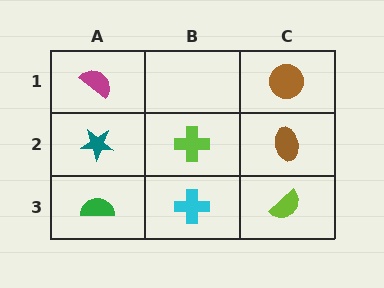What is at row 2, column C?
A brown ellipse.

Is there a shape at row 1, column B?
No, that cell is empty.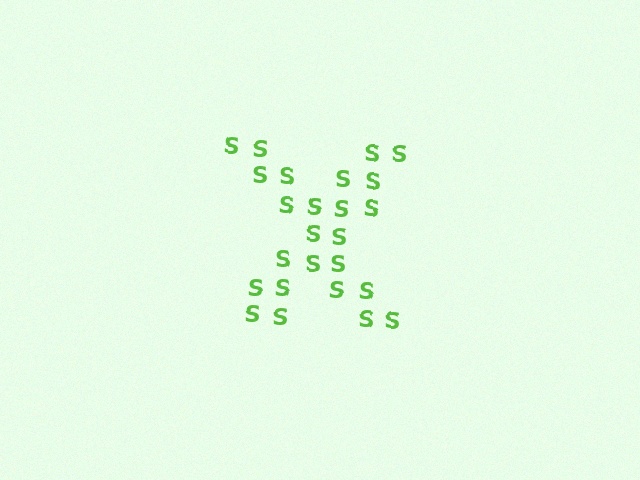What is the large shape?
The large shape is the letter X.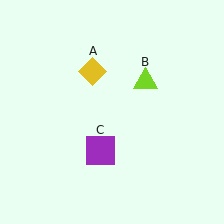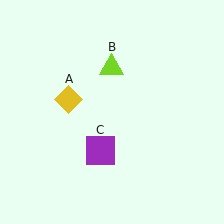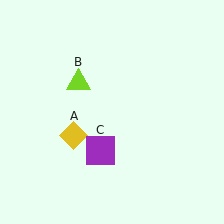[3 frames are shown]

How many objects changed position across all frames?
2 objects changed position: yellow diamond (object A), lime triangle (object B).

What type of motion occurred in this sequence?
The yellow diamond (object A), lime triangle (object B) rotated counterclockwise around the center of the scene.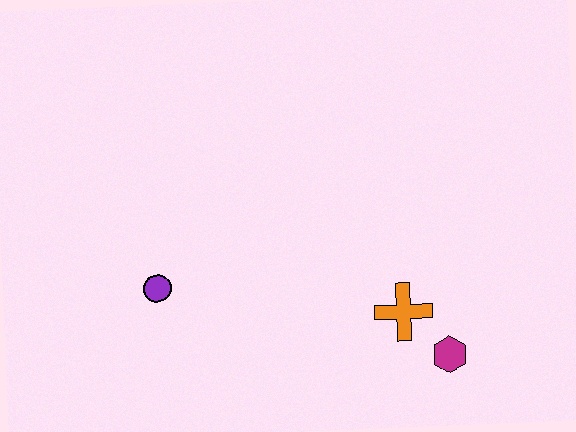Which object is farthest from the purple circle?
The magenta hexagon is farthest from the purple circle.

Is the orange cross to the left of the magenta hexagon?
Yes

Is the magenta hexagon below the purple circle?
Yes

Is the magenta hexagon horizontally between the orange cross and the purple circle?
No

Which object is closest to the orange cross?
The magenta hexagon is closest to the orange cross.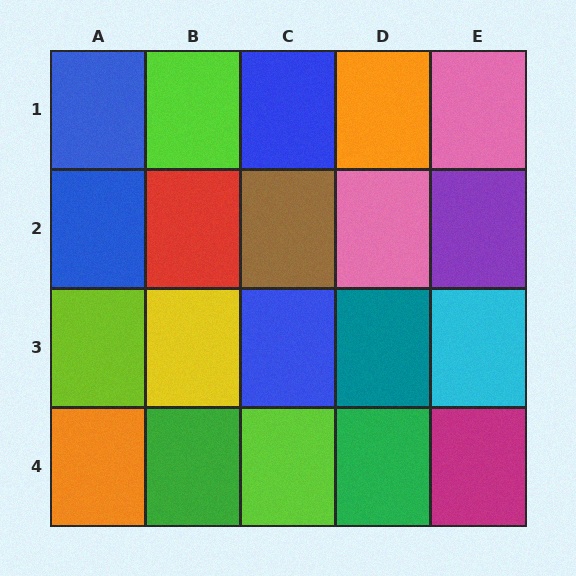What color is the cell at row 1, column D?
Orange.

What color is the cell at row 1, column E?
Pink.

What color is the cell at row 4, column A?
Orange.